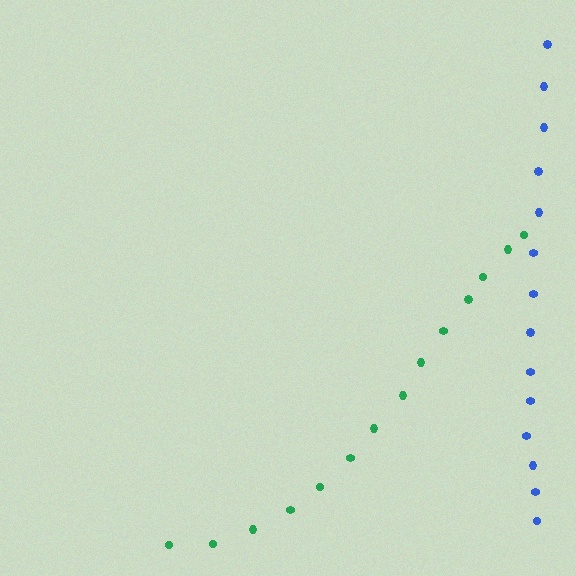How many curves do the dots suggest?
There are 2 distinct paths.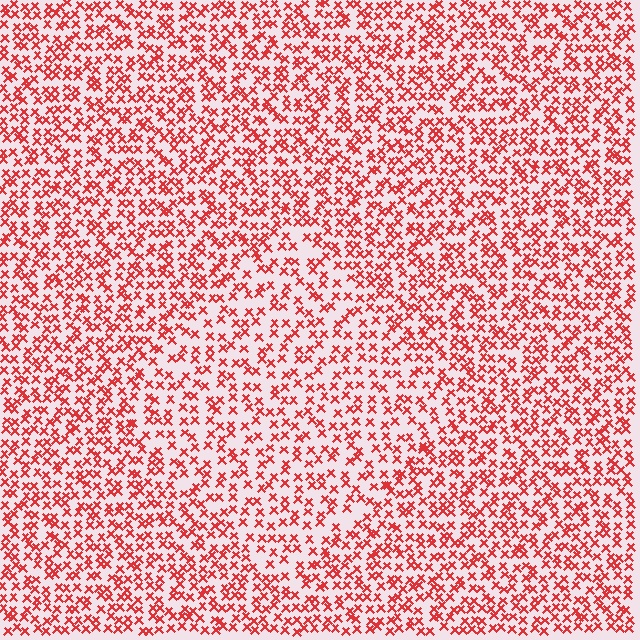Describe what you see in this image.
The image contains small red elements arranged at two different densities. A diamond-shaped region is visible where the elements are less densely packed than the surrounding area.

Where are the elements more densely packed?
The elements are more densely packed outside the diamond boundary.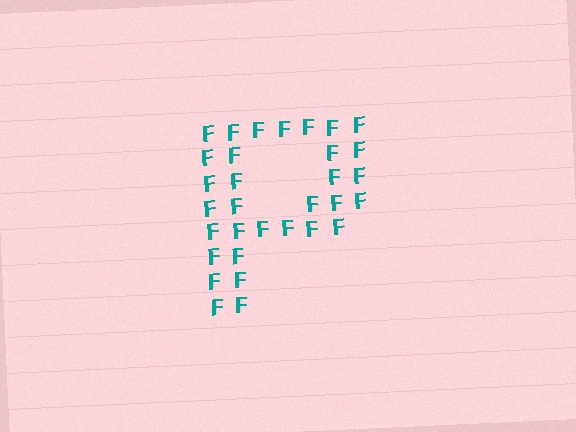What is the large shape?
The large shape is the letter P.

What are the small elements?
The small elements are letter F's.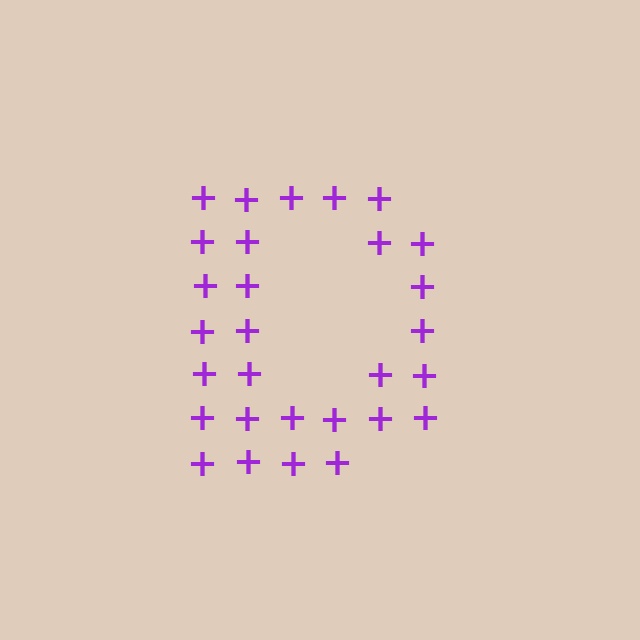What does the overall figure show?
The overall figure shows the letter D.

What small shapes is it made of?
It is made of small plus signs.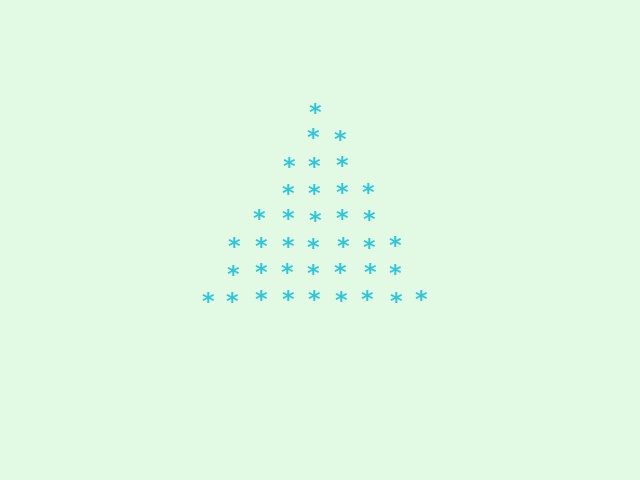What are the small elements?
The small elements are asterisks.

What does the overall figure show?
The overall figure shows a triangle.